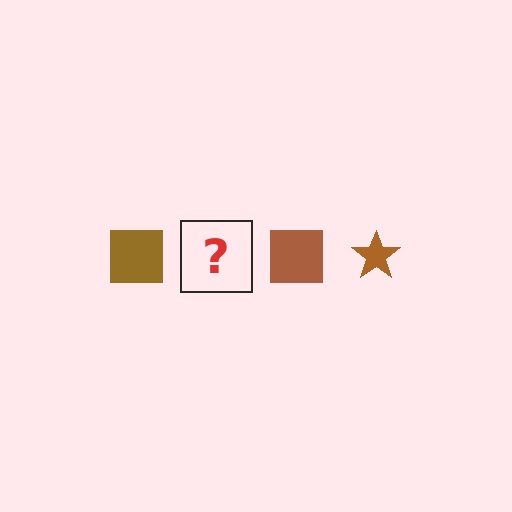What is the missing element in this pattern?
The missing element is a brown star.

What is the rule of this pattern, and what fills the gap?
The rule is that the pattern cycles through square, star shapes in brown. The gap should be filled with a brown star.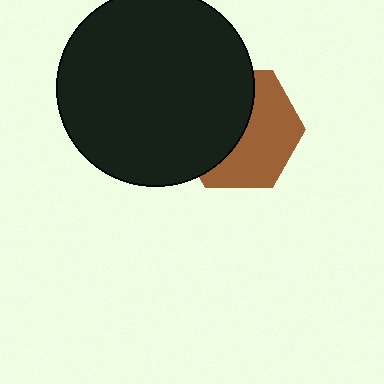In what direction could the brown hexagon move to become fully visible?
The brown hexagon could move right. That would shift it out from behind the black circle entirely.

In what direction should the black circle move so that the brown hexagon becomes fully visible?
The black circle should move left. That is the shortest direction to clear the overlap and leave the brown hexagon fully visible.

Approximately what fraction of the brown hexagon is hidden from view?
Roughly 49% of the brown hexagon is hidden behind the black circle.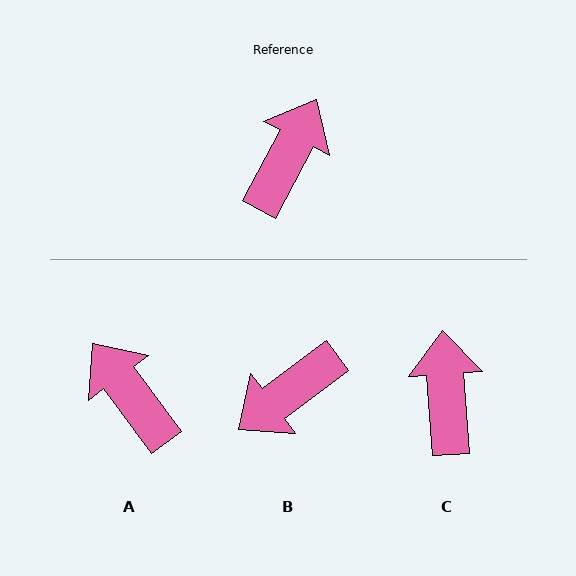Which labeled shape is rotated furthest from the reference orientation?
B, about 154 degrees away.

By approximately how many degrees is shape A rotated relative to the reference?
Approximately 64 degrees counter-clockwise.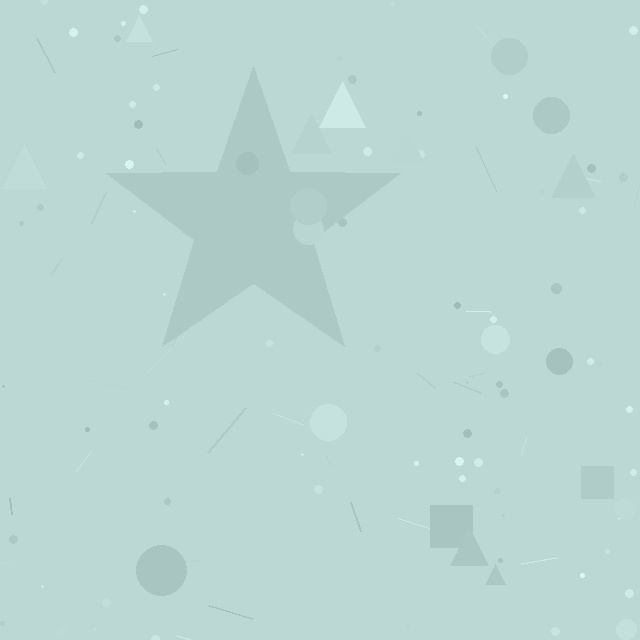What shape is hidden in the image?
A star is hidden in the image.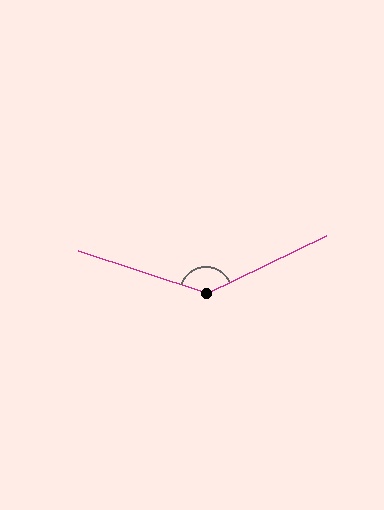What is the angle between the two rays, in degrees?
Approximately 136 degrees.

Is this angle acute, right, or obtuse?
It is obtuse.